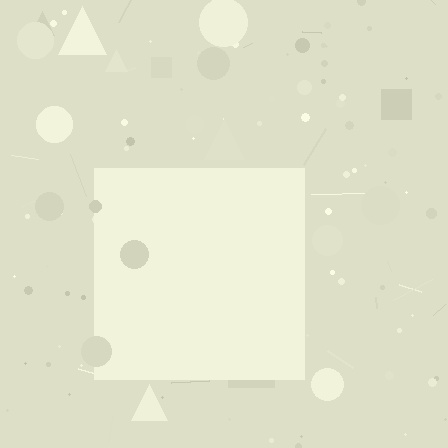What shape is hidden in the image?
A square is hidden in the image.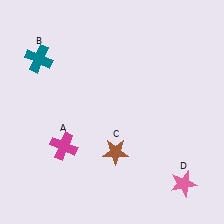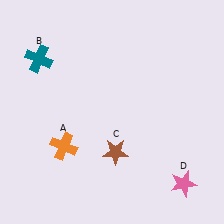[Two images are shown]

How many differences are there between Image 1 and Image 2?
There is 1 difference between the two images.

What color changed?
The cross (A) changed from magenta in Image 1 to orange in Image 2.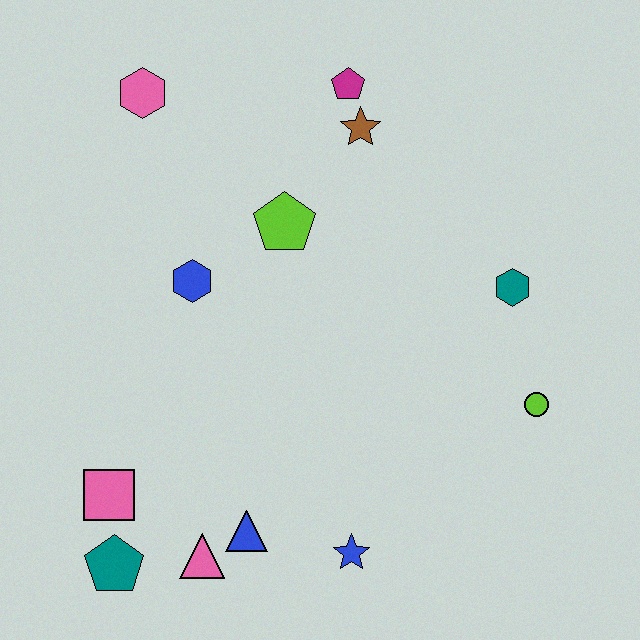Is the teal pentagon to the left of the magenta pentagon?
Yes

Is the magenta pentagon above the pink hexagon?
Yes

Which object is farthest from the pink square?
The magenta pentagon is farthest from the pink square.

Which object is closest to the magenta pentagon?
The brown star is closest to the magenta pentagon.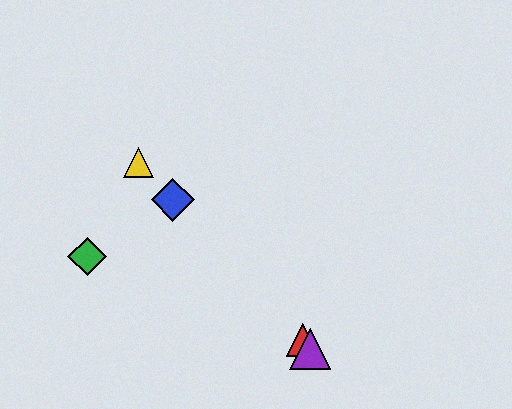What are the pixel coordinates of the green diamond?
The green diamond is at (87, 257).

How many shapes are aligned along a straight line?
4 shapes (the red triangle, the blue diamond, the yellow triangle, the purple triangle) are aligned along a straight line.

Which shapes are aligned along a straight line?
The red triangle, the blue diamond, the yellow triangle, the purple triangle are aligned along a straight line.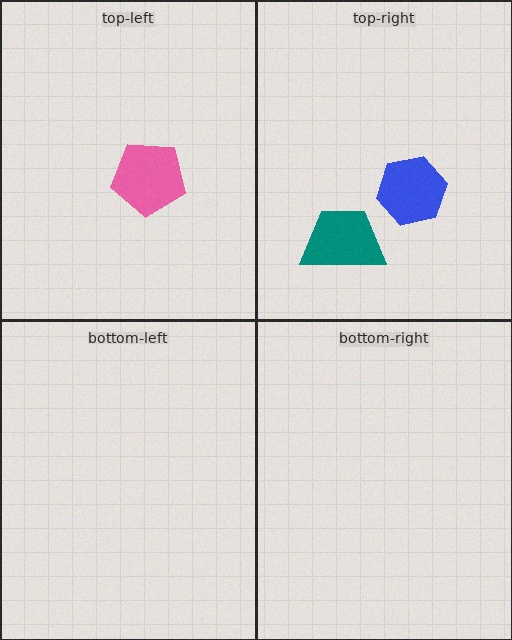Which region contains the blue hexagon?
The top-right region.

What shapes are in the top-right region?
The blue hexagon, the teal trapezoid.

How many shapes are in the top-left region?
1.